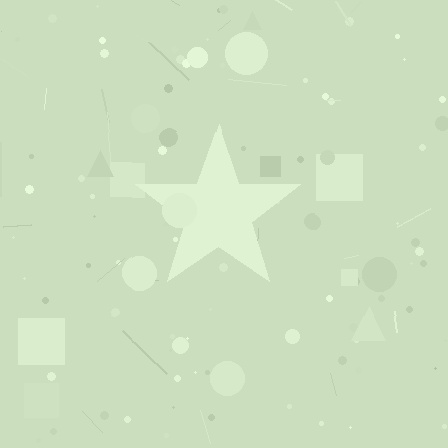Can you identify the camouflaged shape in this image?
The camouflaged shape is a star.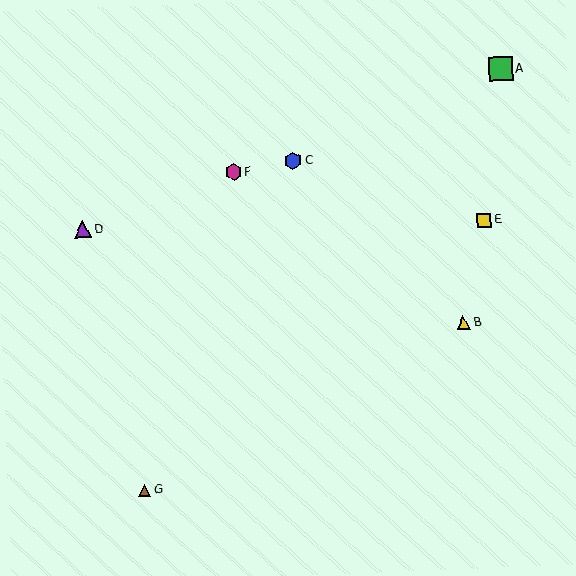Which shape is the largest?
The green square (labeled A) is the largest.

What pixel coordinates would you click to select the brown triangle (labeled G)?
Click at (145, 490) to select the brown triangle G.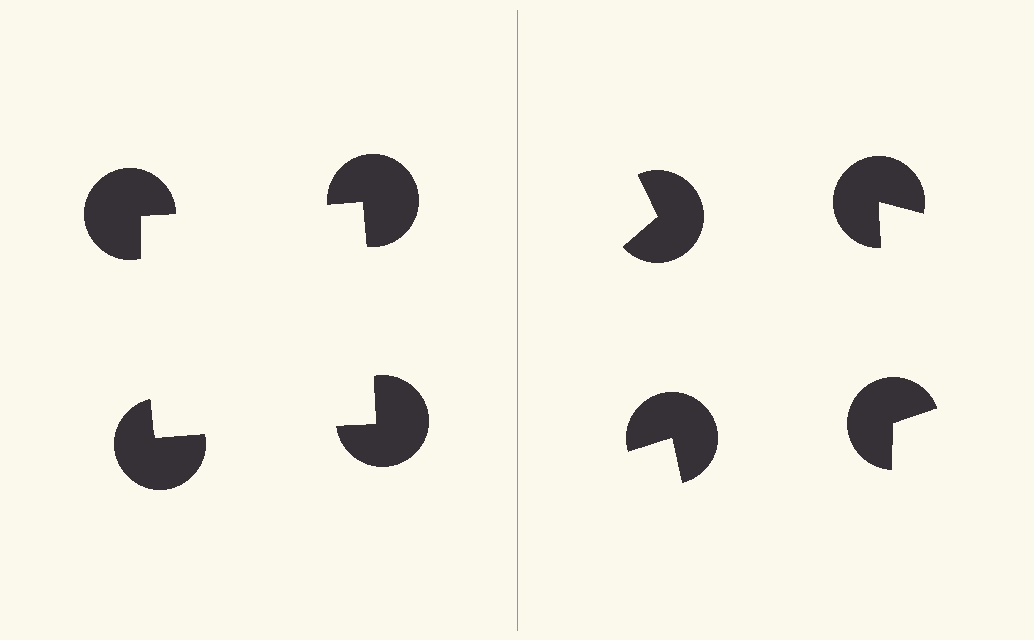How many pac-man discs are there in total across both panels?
8 — 4 on each side.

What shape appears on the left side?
An illusory square.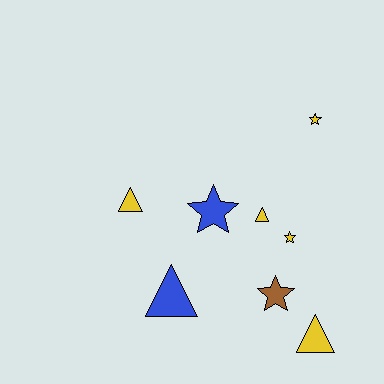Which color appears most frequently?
Yellow, with 5 objects.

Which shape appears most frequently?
Star, with 4 objects.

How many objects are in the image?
There are 8 objects.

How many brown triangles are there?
There are no brown triangles.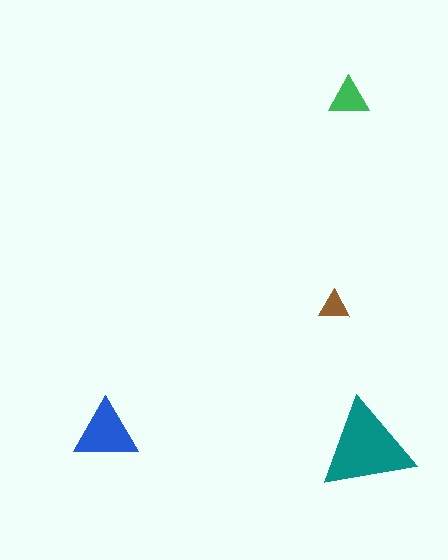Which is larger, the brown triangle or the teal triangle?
The teal one.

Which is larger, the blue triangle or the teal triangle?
The teal one.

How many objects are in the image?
There are 4 objects in the image.